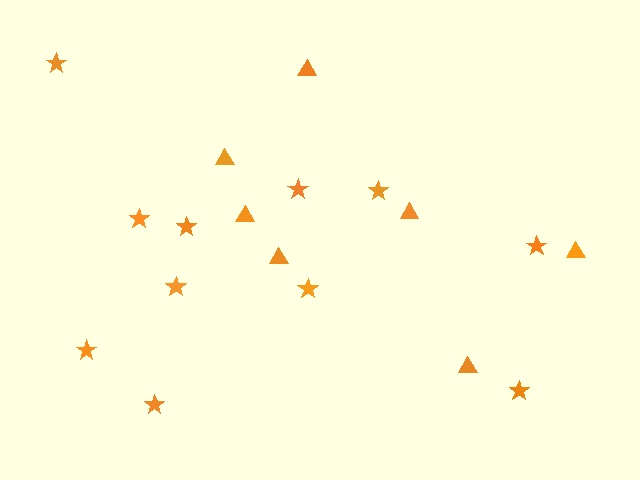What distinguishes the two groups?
There are 2 groups: one group of stars (11) and one group of triangles (7).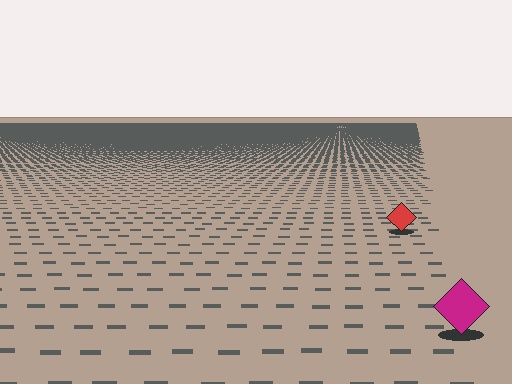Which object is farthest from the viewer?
The red diamond is farthest from the viewer. It appears smaller and the ground texture around it is denser.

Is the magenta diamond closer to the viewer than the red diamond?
Yes. The magenta diamond is closer — you can tell from the texture gradient: the ground texture is coarser near it.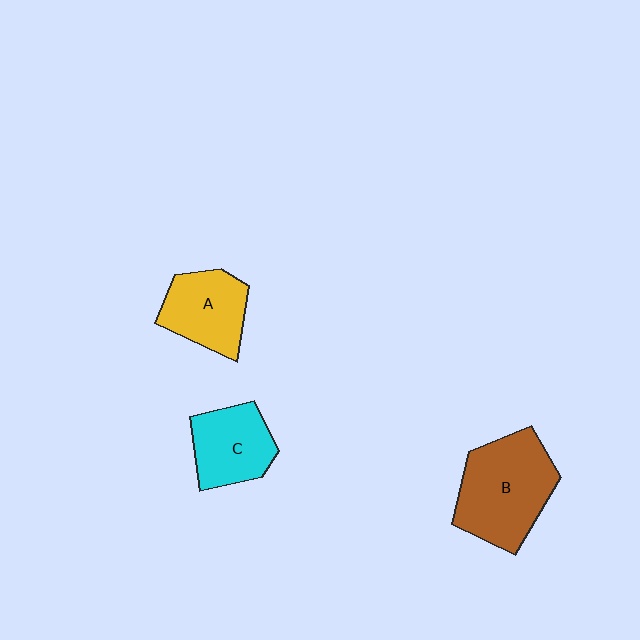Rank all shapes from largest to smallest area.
From largest to smallest: B (brown), A (yellow), C (cyan).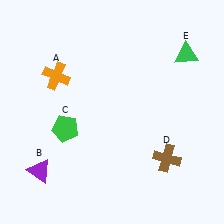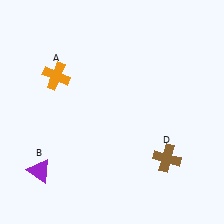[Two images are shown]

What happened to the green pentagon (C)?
The green pentagon (C) was removed in Image 2. It was in the bottom-left area of Image 1.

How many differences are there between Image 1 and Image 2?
There are 2 differences between the two images.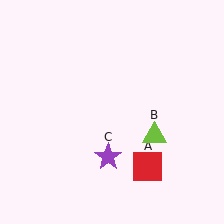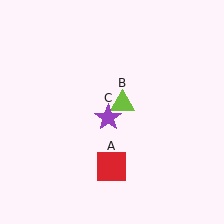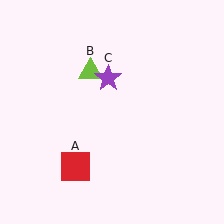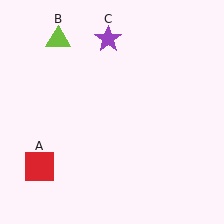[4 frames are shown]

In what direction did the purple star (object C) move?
The purple star (object C) moved up.